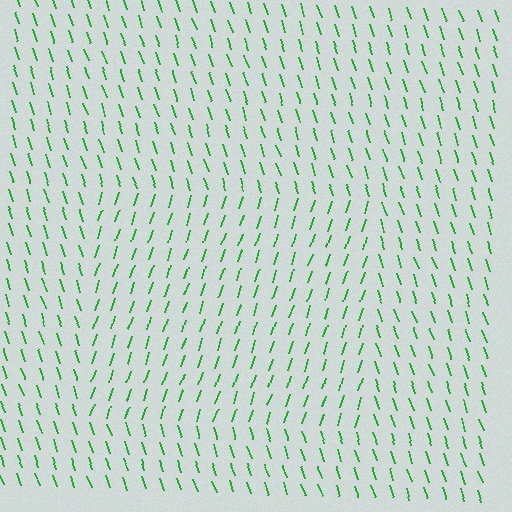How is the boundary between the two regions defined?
The boundary is defined purely by a change in line orientation (approximately 37 degrees difference). All lines are the same color and thickness.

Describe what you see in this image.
The image is filled with small green line segments. A rectangle region in the image has lines oriented differently from the surrounding lines, creating a visible texture boundary.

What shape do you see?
I see a rectangle.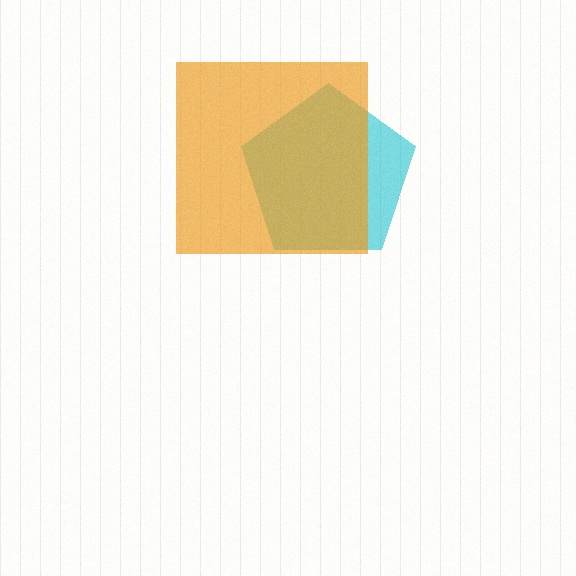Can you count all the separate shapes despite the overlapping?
Yes, there are 2 separate shapes.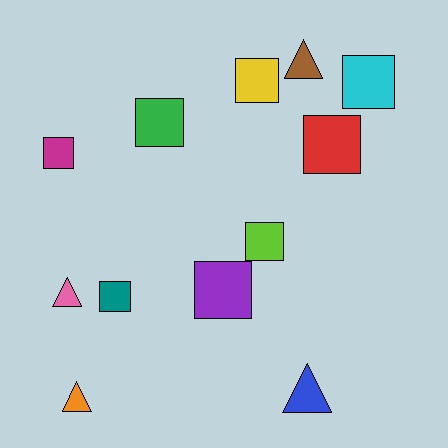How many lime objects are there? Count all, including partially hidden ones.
There is 1 lime object.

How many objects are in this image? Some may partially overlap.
There are 12 objects.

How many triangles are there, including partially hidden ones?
There are 4 triangles.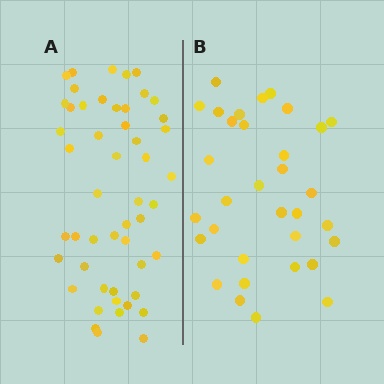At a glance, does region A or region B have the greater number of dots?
Region A (the left region) has more dots.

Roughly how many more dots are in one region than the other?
Region A has approximately 15 more dots than region B.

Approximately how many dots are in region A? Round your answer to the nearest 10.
About 50 dots.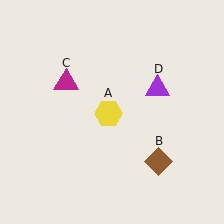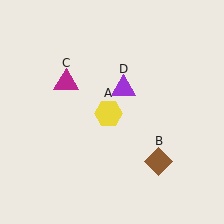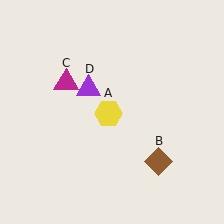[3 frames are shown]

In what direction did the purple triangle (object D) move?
The purple triangle (object D) moved left.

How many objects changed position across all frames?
1 object changed position: purple triangle (object D).